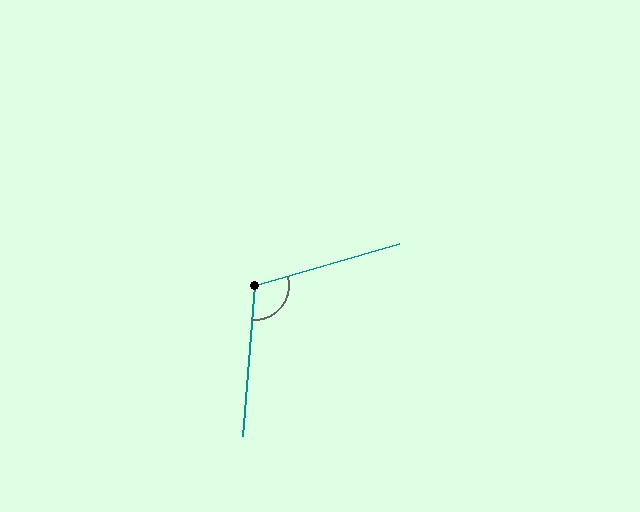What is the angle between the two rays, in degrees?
Approximately 111 degrees.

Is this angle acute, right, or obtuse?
It is obtuse.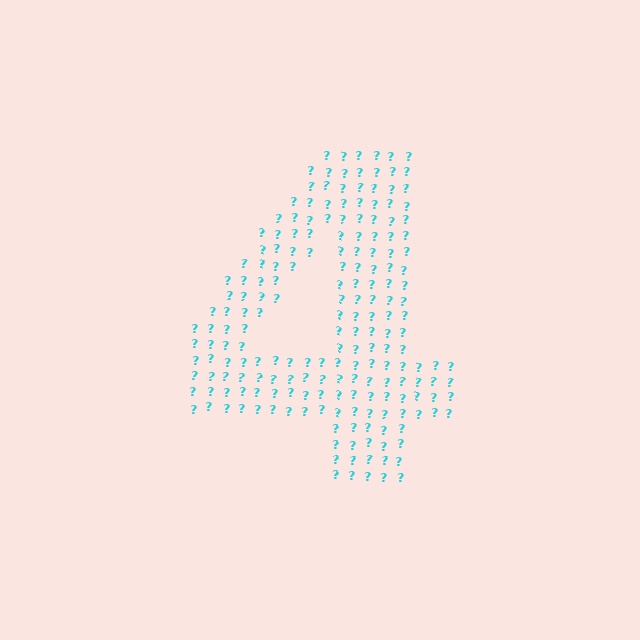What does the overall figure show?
The overall figure shows the digit 4.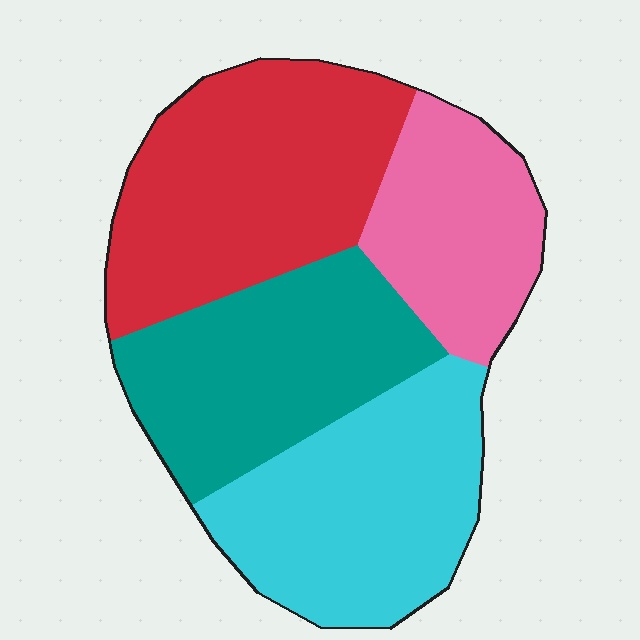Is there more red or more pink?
Red.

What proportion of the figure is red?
Red covers 30% of the figure.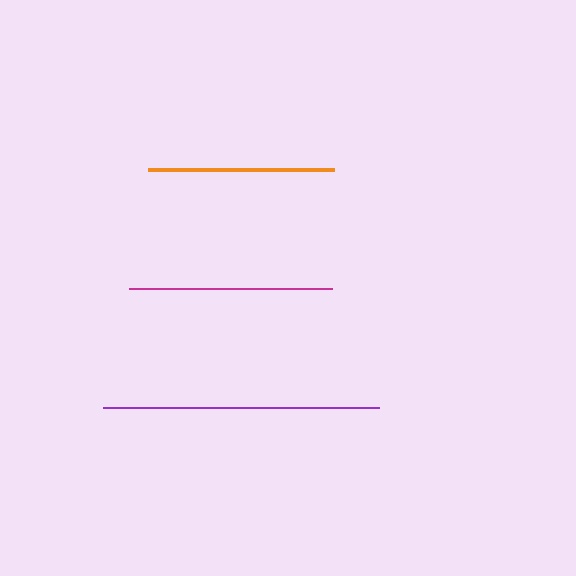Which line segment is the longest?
The purple line is the longest at approximately 276 pixels.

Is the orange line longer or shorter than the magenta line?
The magenta line is longer than the orange line.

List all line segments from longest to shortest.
From longest to shortest: purple, magenta, orange.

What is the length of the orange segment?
The orange segment is approximately 186 pixels long.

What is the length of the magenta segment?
The magenta segment is approximately 203 pixels long.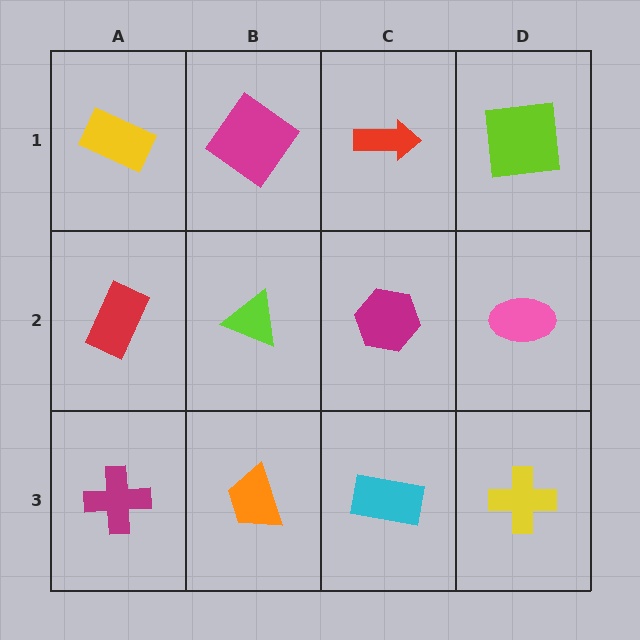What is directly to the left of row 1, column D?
A red arrow.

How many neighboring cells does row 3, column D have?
2.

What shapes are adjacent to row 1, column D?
A pink ellipse (row 2, column D), a red arrow (row 1, column C).